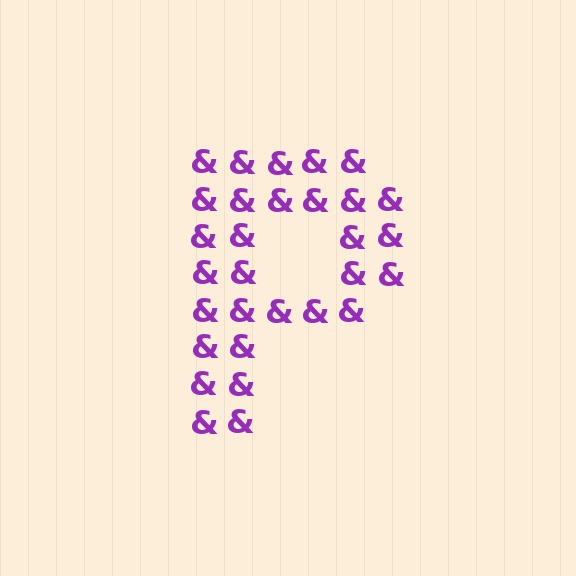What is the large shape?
The large shape is the letter P.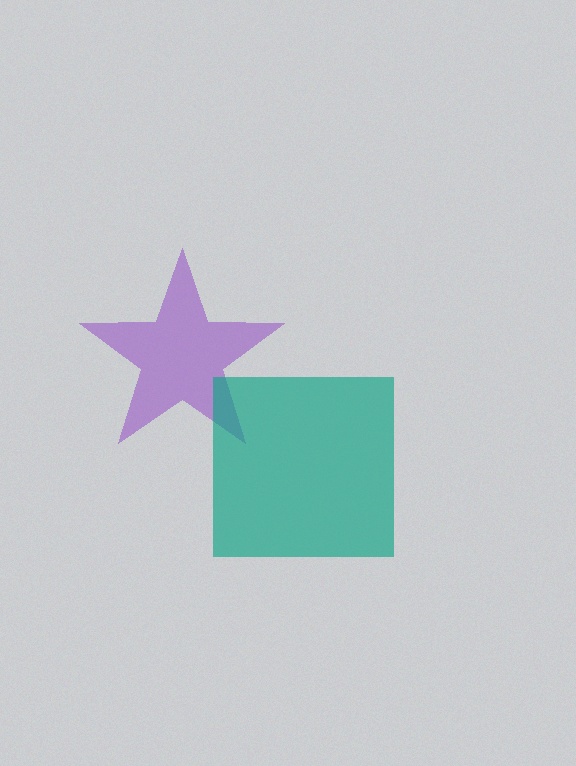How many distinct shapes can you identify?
There are 2 distinct shapes: a purple star, a teal square.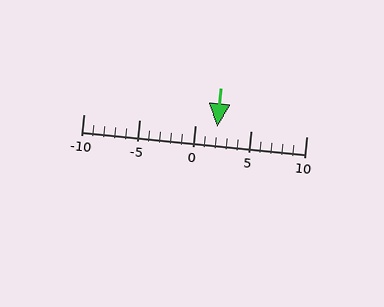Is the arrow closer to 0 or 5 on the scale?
The arrow is closer to 0.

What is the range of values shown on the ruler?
The ruler shows values from -10 to 10.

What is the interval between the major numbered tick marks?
The major tick marks are spaced 5 units apart.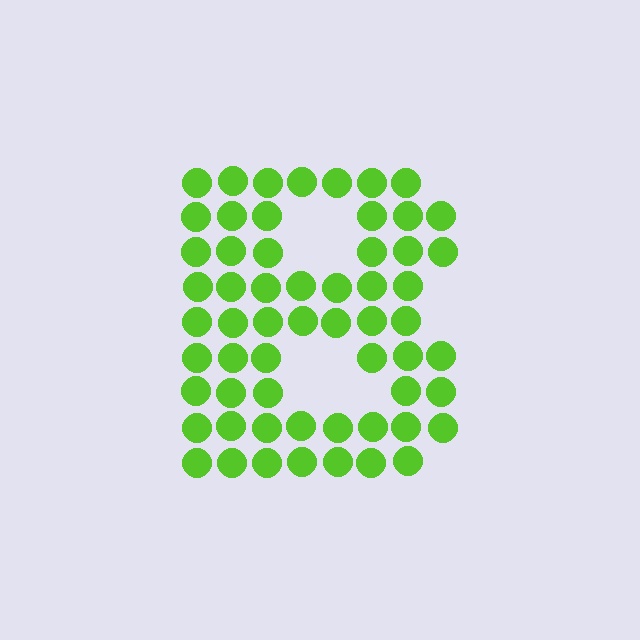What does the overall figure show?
The overall figure shows the letter B.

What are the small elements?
The small elements are circles.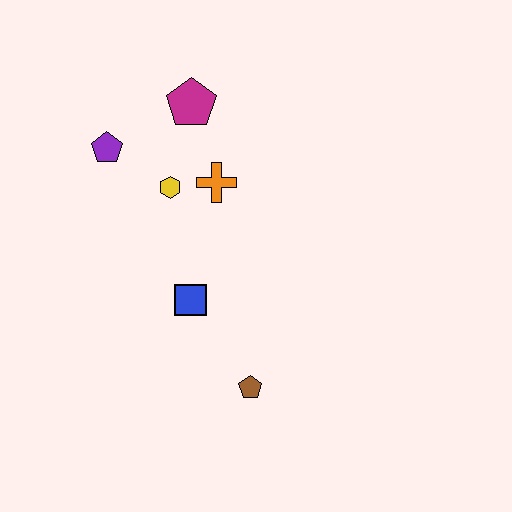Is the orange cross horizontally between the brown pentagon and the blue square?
Yes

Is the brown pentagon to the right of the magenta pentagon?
Yes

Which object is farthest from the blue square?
The magenta pentagon is farthest from the blue square.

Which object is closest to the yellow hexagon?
The orange cross is closest to the yellow hexagon.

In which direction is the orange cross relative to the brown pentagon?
The orange cross is above the brown pentagon.